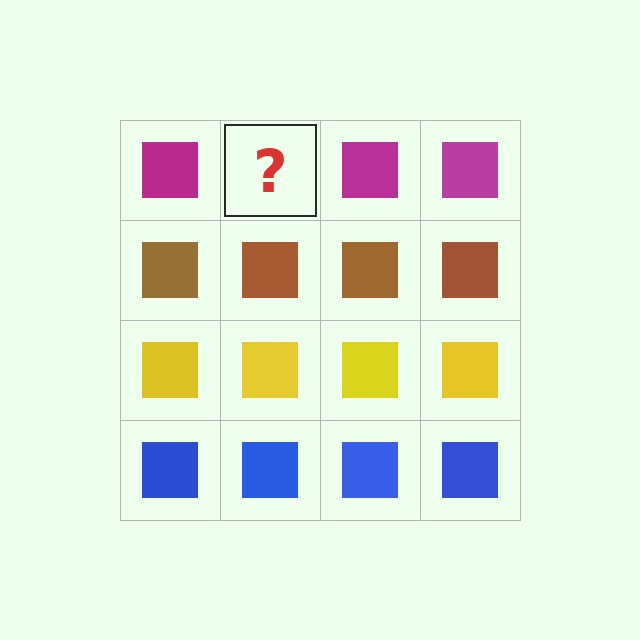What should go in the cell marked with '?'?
The missing cell should contain a magenta square.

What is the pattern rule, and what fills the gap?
The rule is that each row has a consistent color. The gap should be filled with a magenta square.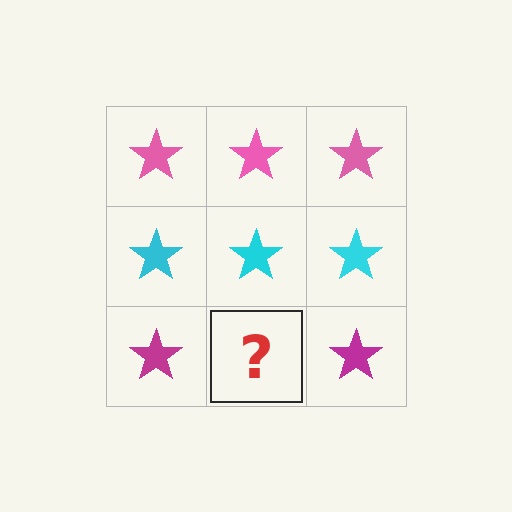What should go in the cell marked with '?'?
The missing cell should contain a magenta star.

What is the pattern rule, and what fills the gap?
The rule is that each row has a consistent color. The gap should be filled with a magenta star.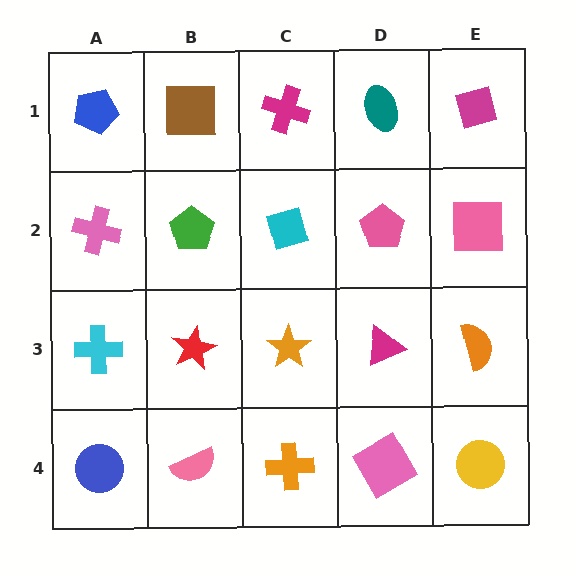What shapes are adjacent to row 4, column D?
A magenta triangle (row 3, column D), an orange cross (row 4, column C), a yellow circle (row 4, column E).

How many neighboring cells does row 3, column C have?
4.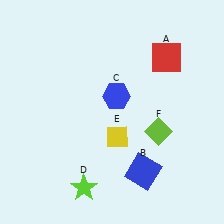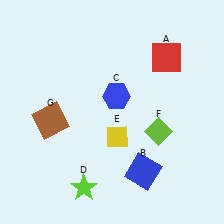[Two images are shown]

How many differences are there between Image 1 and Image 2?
There is 1 difference between the two images.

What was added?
A brown square (G) was added in Image 2.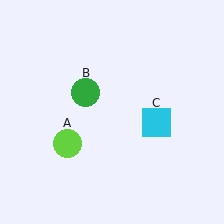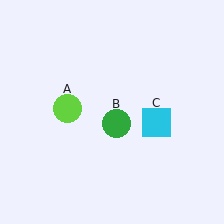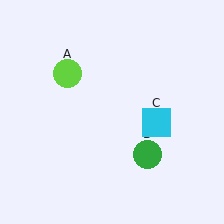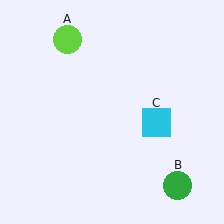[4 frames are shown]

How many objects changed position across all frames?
2 objects changed position: lime circle (object A), green circle (object B).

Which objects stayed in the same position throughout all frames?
Cyan square (object C) remained stationary.